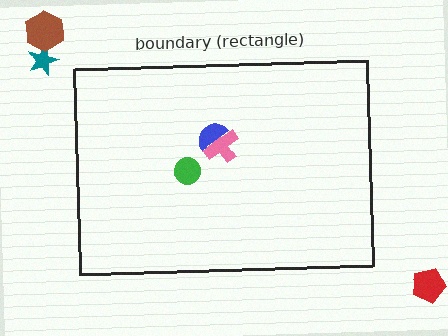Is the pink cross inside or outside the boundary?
Inside.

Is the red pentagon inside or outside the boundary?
Outside.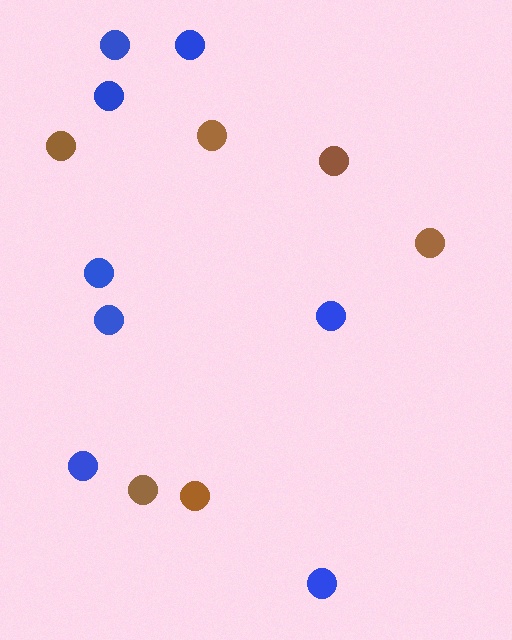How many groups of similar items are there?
There are 2 groups: one group of brown circles (6) and one group of blue circles (8).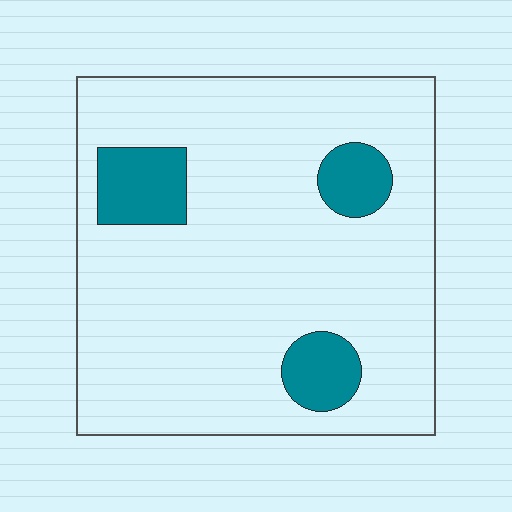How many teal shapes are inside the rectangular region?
3.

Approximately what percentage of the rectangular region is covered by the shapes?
Approximately 15%.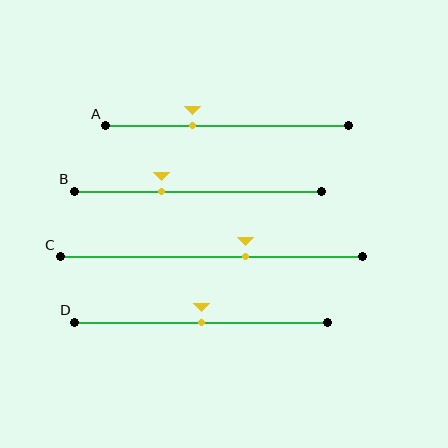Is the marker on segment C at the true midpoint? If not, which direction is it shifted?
No, the marker on segment C is shifted to the right by about 11% of the segment length.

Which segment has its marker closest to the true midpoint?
Segment D has its marker closest to the true midpoint.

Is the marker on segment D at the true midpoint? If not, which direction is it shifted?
Yes, the marker on segment D is at the true midpoint.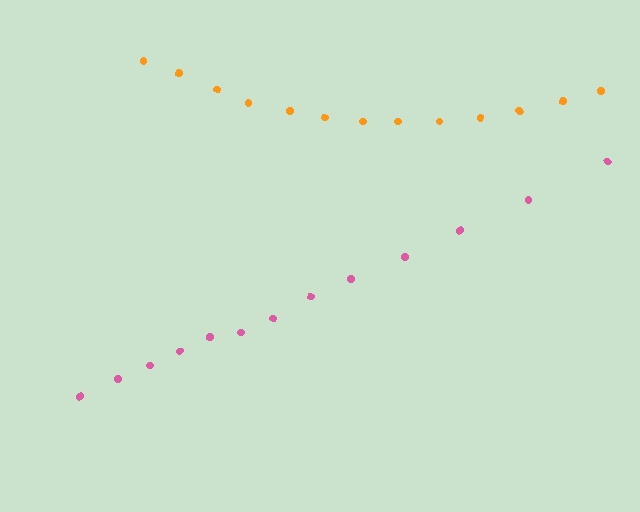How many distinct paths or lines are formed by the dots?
There are 2 distinct paths.